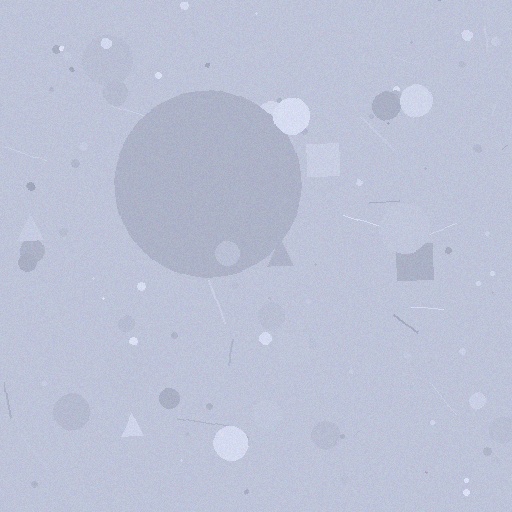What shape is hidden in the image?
A circle is hidden in the image.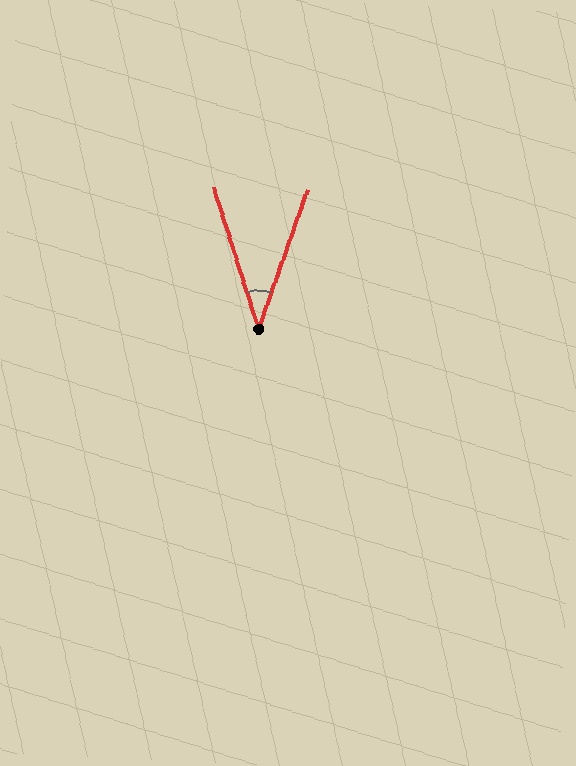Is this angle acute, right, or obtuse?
It is acute.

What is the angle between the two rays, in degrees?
Approximately 37 degrees.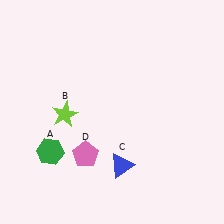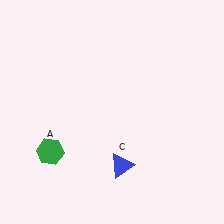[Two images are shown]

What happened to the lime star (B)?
The lime star (B) was removed in Image 2. It was in the bottom-left area of Image 1.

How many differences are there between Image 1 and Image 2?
There are 2 differences between the two images.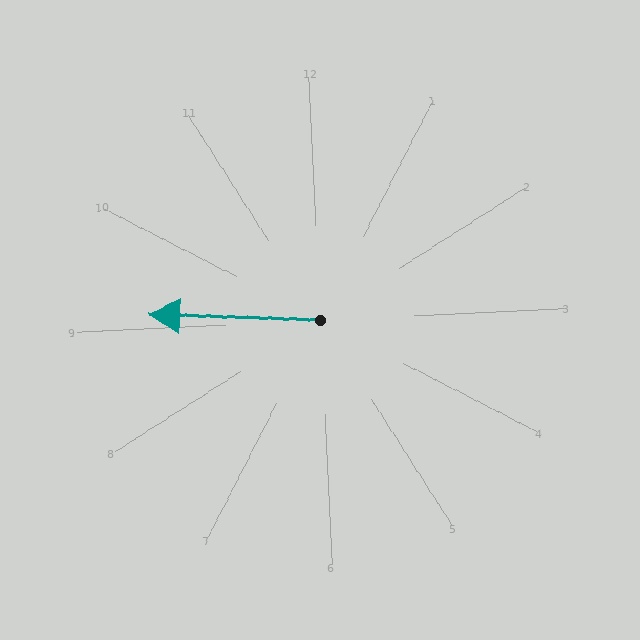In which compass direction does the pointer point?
West.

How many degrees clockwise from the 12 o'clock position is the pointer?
Approximately 275 degrees.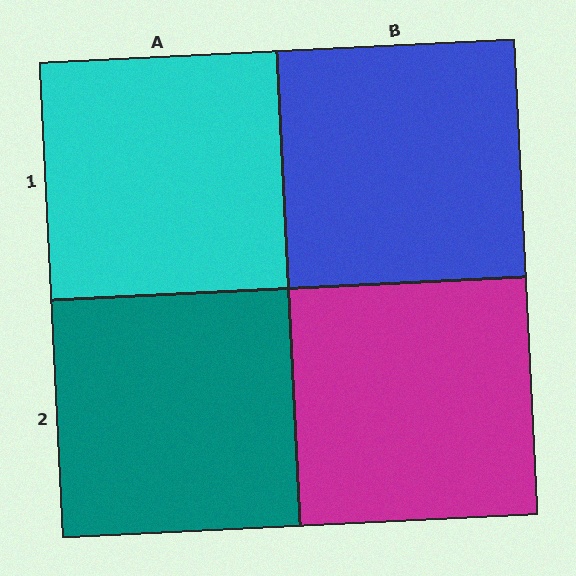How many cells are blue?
1 cell is blue.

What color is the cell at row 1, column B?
Blue.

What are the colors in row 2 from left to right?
Teal, magenta.